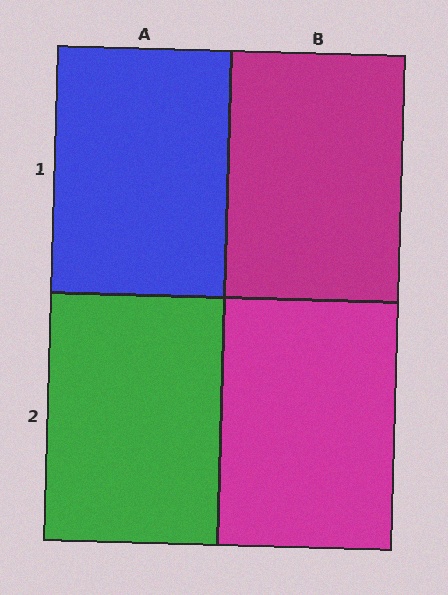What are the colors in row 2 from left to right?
Green, magenta.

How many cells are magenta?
2 cells are magenta.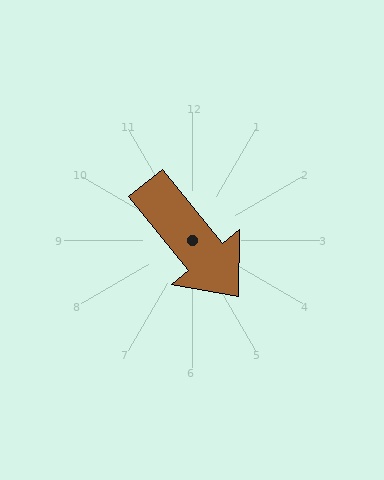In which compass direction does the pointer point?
Southeast.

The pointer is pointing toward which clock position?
Roughly 5 o'clock.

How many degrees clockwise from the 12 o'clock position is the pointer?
Approximately 141 degrees.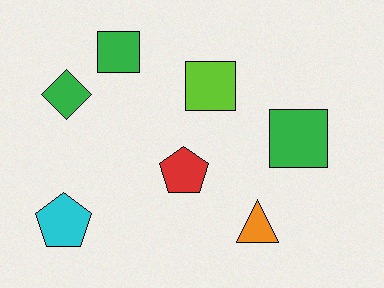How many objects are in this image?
There are 7 objects.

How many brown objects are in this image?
There are no brown objects.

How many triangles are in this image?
There is 1 triangle.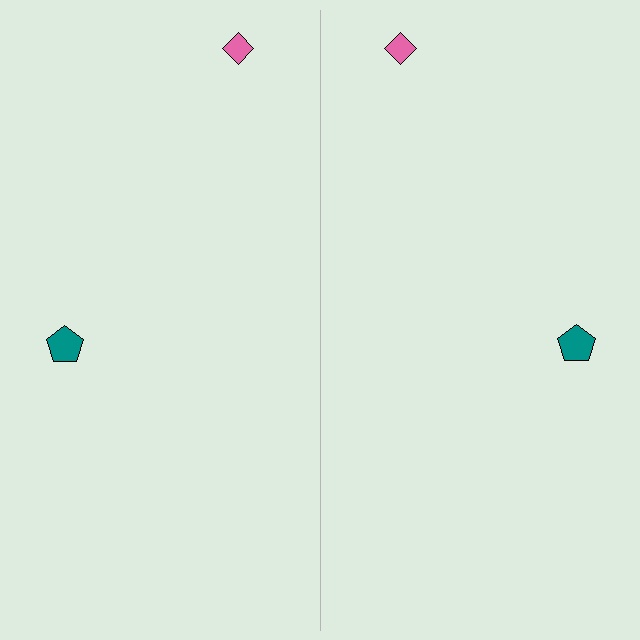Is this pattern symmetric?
Yes, this pattern has bilateral (reflection) symmetry.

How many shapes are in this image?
There are 4 shapes in this image.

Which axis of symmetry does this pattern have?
The pattern has a vertical axis of symmetry running through the center of the image.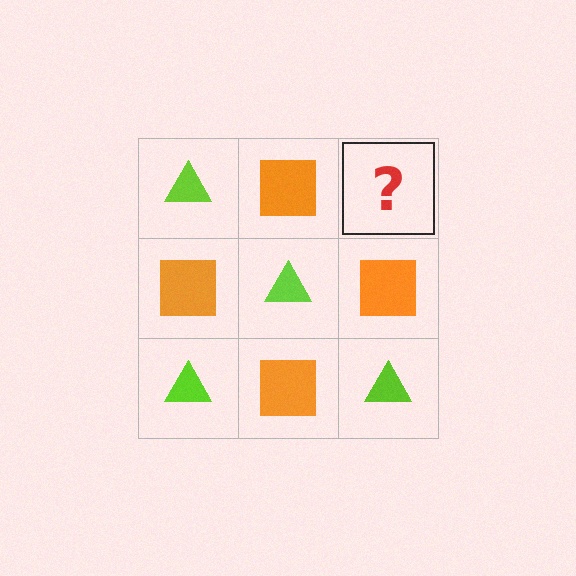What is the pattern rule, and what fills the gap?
The rule is that it alternates lime triangle and orange square in a checkerboard pattern. The gap should be filled with a lime triangle.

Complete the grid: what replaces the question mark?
The question mark should be replaced with a lime triangle.